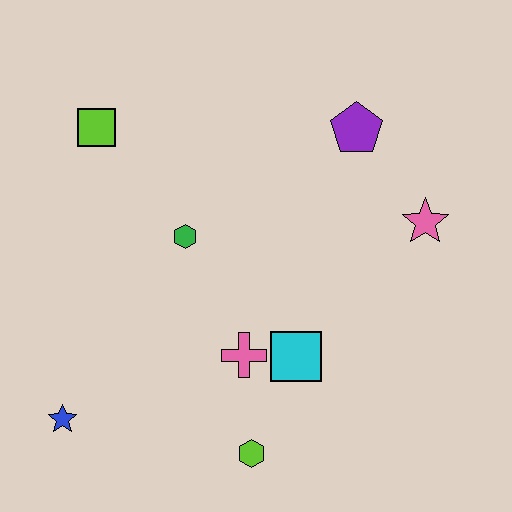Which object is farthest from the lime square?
The lime hexagon is farthest from the lime square.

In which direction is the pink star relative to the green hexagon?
The pink star is to the right of the green hexagon.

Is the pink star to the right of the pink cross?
Yes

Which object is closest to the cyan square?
The pink cross is closest to the cyan square.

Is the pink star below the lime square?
Yes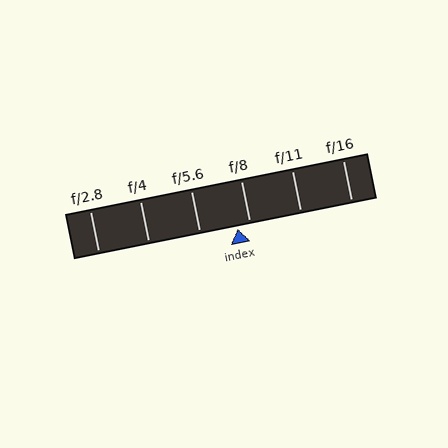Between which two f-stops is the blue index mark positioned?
The index mark is between f/5.6 and f/8.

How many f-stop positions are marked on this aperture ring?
There are 6 f-stop positions marked.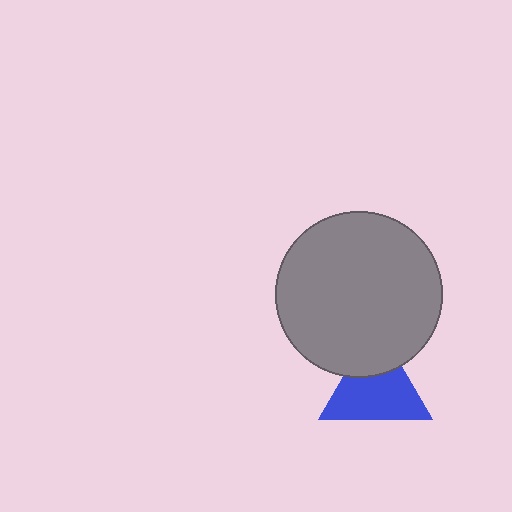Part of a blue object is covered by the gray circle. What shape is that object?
It is a triangle.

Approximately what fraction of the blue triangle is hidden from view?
Roughly 30% of the blue triangle is hidden behind the gray circle.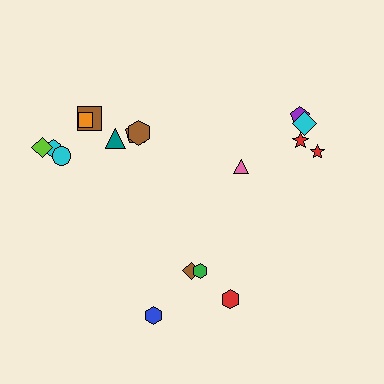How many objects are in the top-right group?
There are 5 objects.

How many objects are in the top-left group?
There are 8 objects.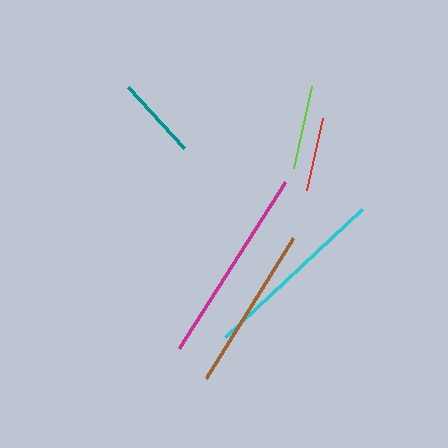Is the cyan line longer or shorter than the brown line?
The cyan line is longer than the brown line.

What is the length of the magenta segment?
The magenta segment is approximately 197 pixels long.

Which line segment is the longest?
The magenta line is the longest at approximately 197 pixels.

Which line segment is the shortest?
The red line is the shortest at approximately 74 pixels.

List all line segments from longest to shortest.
From longest to shortest: magenta, cyan, brown, lime, teal, red.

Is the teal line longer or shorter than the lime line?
The lime line is longer than the teal line.